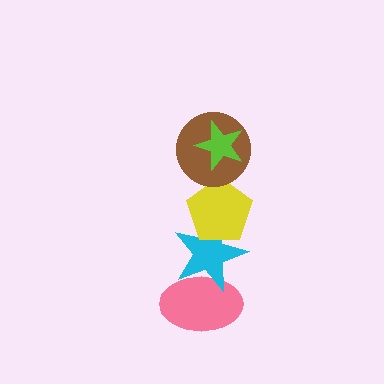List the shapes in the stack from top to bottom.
From top to bottom: the lime star, the brown circle, the yellow pentagon, the cyan star, the pink ellipse.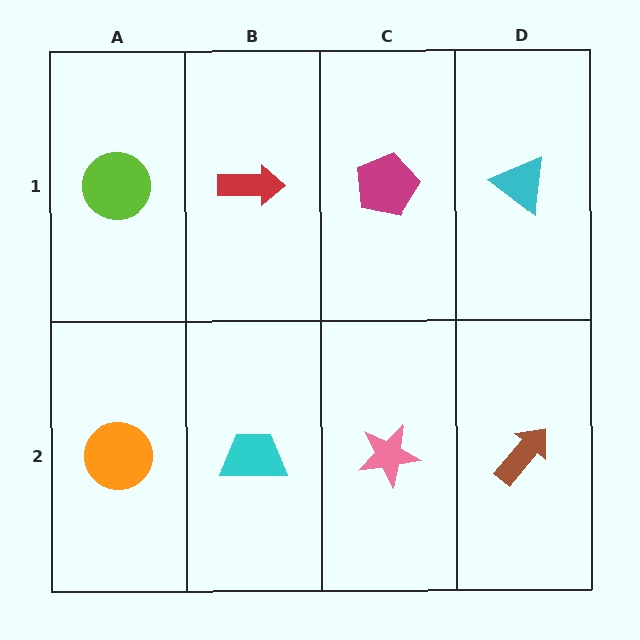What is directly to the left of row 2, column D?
A pink star.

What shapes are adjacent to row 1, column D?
A brown arrow (row 2, column D), a magenta pentagon (row 1, column C).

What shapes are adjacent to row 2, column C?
A magenta pentagon (row 1, column C), a cyan trapezoid (row 2, column B), a brown arrow (row 2, column D).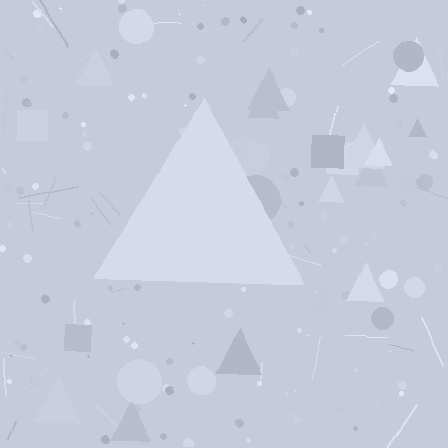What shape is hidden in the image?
A triangle is hidden in the image.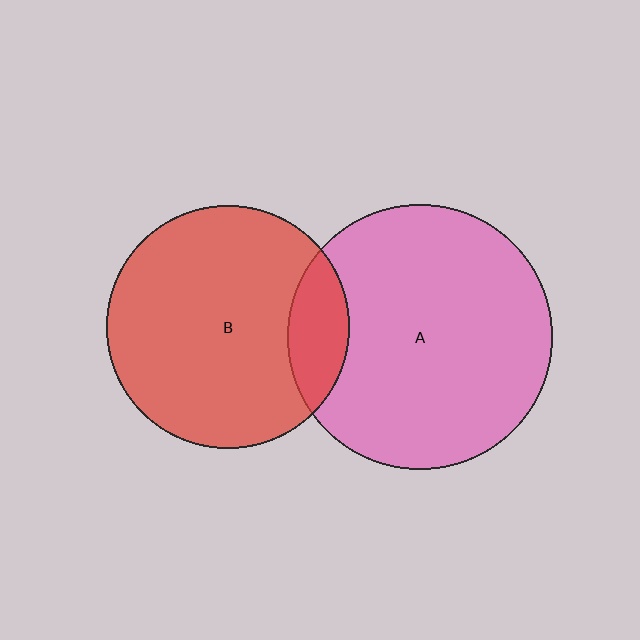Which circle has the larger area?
Circle A (pink).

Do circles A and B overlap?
Yes.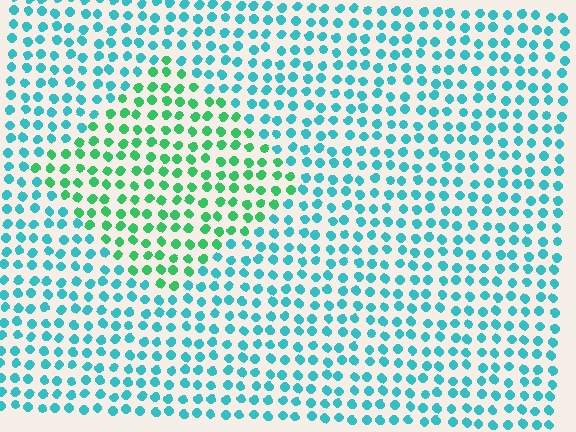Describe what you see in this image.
The image is filled with small cyan elements in a uniform arrangement. A diamond-shaped region is visible where the elements are tinted to a slightly different hue, forming a subtle color boundary.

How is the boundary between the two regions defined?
The boundary is defined purely by a slight shift in hue (about 42 degrees). Spacing, size, and orientation are identical on both sides.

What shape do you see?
I see a diamond.